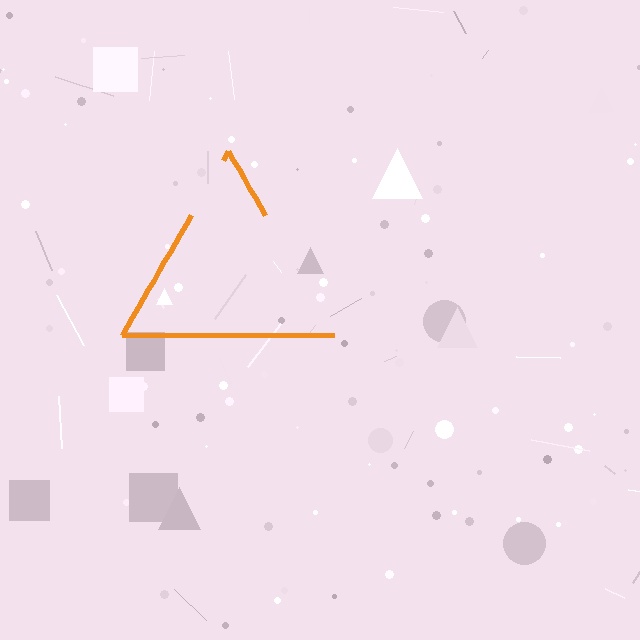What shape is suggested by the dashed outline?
The dashed outline suggests a triangle.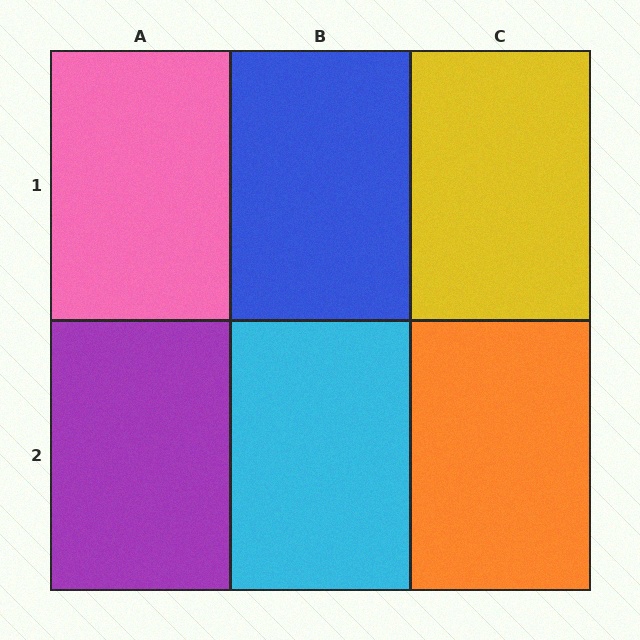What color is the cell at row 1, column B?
Blue.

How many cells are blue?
1 cell is blue.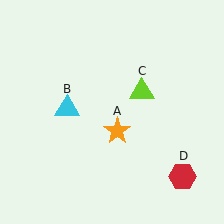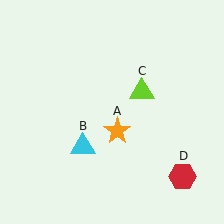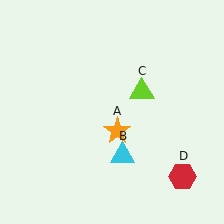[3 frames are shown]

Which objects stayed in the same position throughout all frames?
Orange star (object A) and lime triangle (object C) and red hexagon (object D) remained stationary.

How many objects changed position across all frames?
1 object changed position: cyan triangle (object B).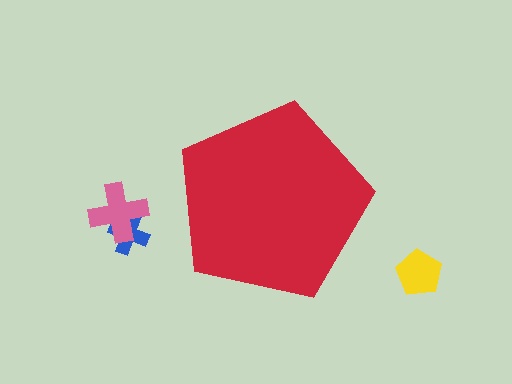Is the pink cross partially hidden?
No, the pink cross is fully visible.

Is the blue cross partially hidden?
No, the blue cross is fully visible.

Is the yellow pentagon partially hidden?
No, the yellow pentagon is fully visible.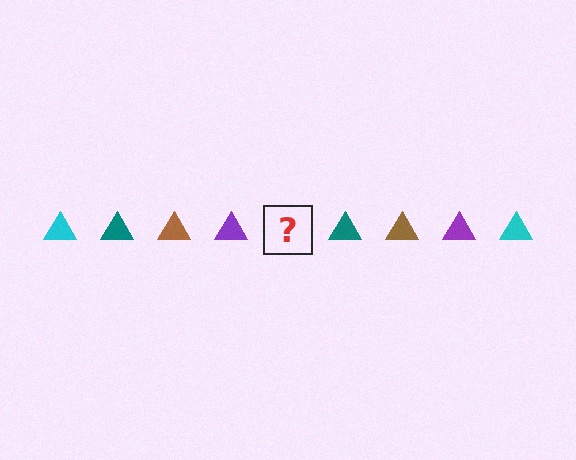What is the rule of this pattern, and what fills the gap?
The rule is that the pattern cycles through cyan, teal, brown, purple triangles. The gap should be filled with a cyan triangle.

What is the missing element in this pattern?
The missing element is a cyan triangle.